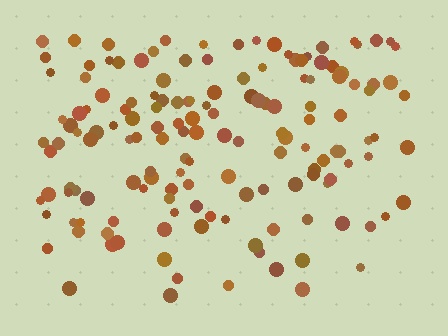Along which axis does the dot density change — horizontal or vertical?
Vertical.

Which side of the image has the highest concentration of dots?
The top.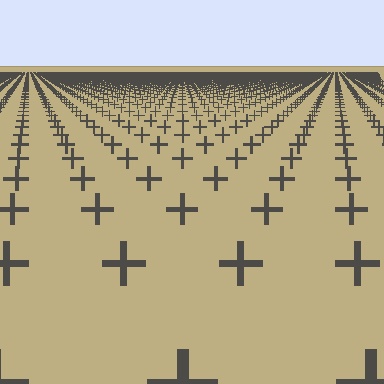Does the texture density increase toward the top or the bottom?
Density increases toward the top.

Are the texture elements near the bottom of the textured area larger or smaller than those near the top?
Larger. Near the bottom, elements are closer to the viewer and appear at a bigger on-screen size.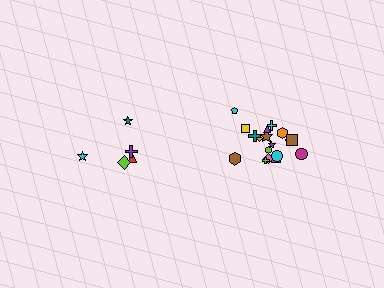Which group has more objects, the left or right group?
The right group.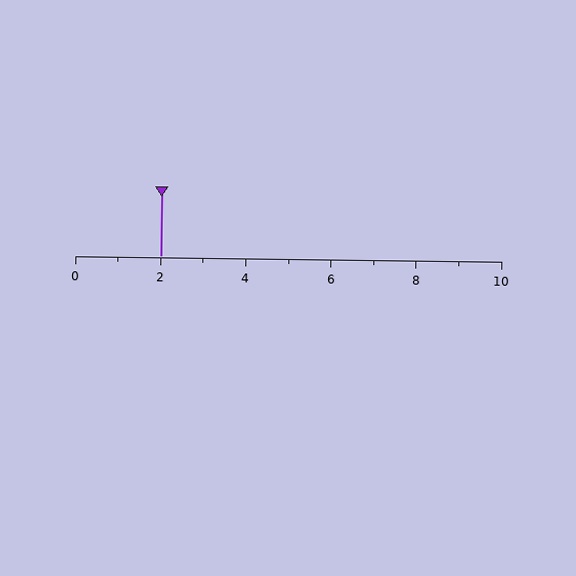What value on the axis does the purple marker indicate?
The marker indicates approximately 2.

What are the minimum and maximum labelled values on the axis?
The axis runs from 0 to 10.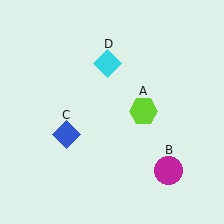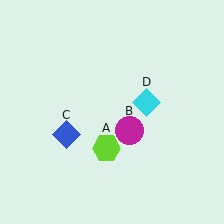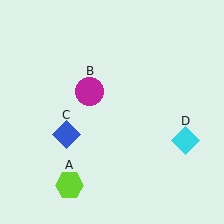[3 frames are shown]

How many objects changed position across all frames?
3 objects changed position: lime hexagon (object A), magenta circle (object B), cyan diamond (object D).